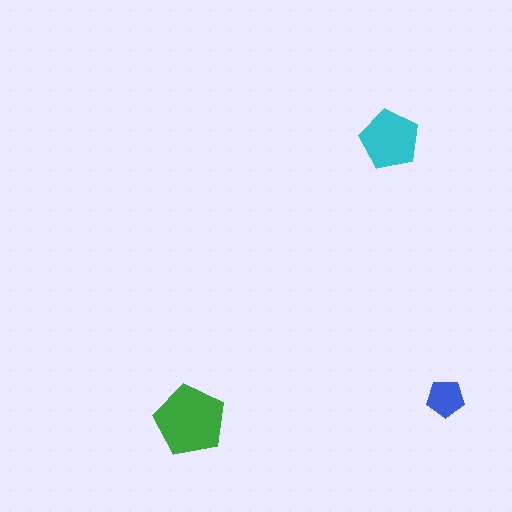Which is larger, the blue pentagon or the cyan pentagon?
The cyan one.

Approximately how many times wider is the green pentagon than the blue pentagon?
About 2 times wider.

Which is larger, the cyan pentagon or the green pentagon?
The green one.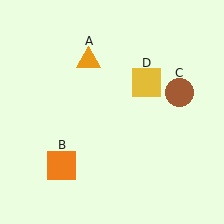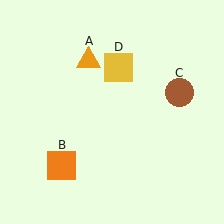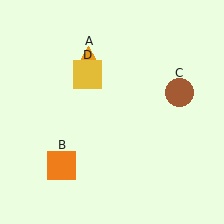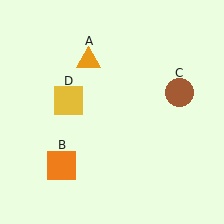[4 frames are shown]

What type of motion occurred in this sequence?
The yellow square (object D) rotated counterclockwise around the center of the scene.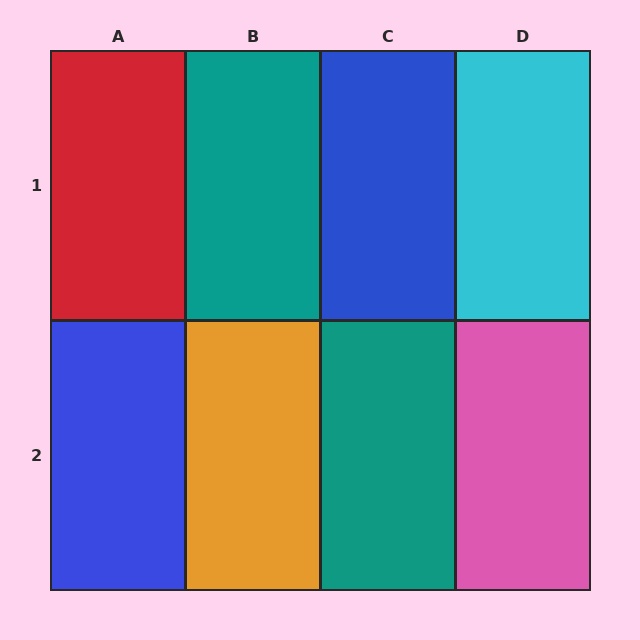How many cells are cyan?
1 cell is cyan.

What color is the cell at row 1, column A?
Red.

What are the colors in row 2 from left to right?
Blue, orange, teal, pink.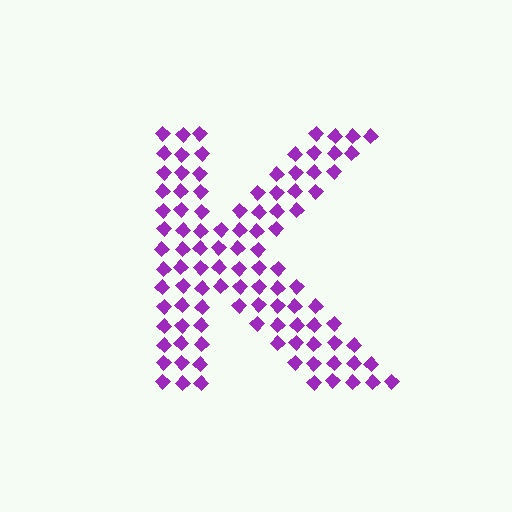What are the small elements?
The small elements are diamonds.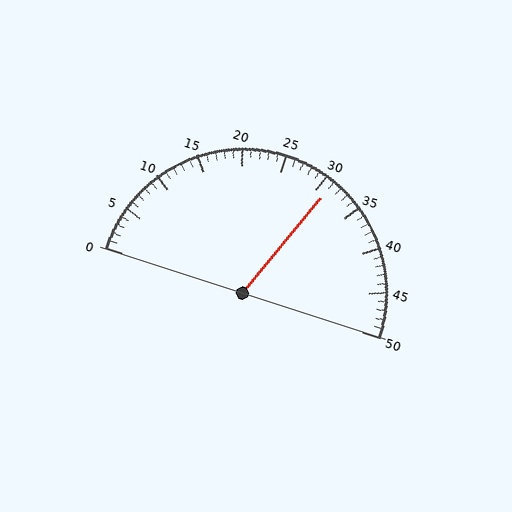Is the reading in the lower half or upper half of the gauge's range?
The reading is in the upper half of the range (0 to 50).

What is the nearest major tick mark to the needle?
The nearest major tick mark is 30.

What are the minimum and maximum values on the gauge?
The gauge ranges from 0 to 50.